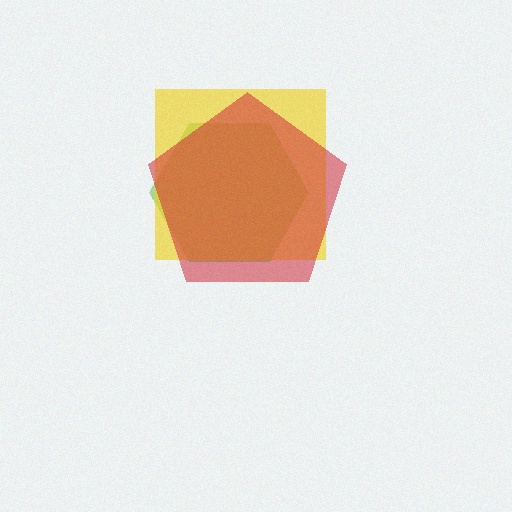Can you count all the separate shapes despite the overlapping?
Yes, there are 3 separate shapes.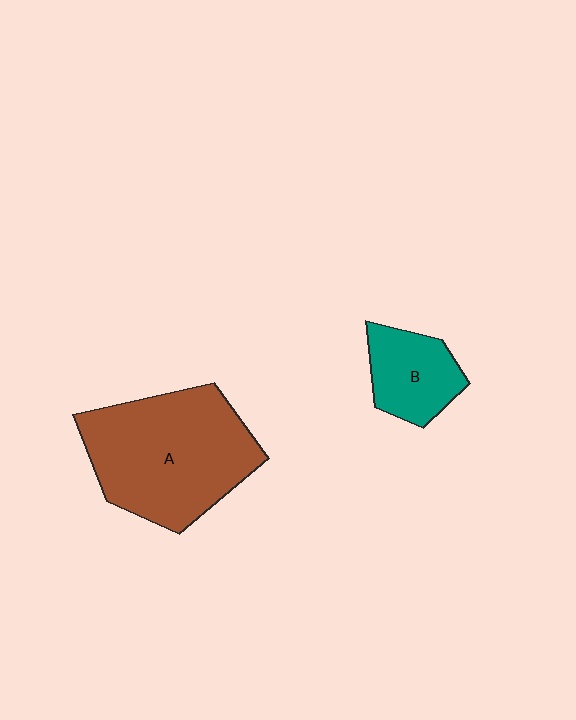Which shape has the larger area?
Shape A (brown).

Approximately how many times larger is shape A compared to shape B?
Approximately 2.5 times.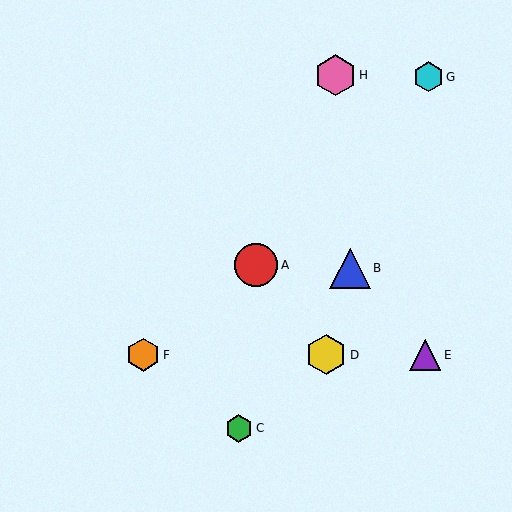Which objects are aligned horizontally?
Objects D, E, F are aligned horizontally.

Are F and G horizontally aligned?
No, F is at y≈355 and G is at y≈77.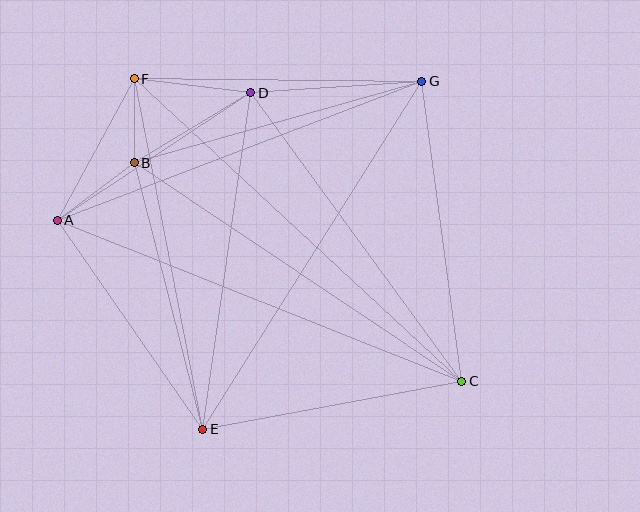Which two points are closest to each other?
Points B and F are closest to each other.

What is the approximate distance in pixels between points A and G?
The distance between A and G is approximately 390 pixels.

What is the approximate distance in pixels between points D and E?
The distance between D and E is approximately 340 pixels.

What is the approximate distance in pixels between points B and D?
The distance between B and D is approximately 136 pixels.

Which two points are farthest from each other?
Points C and F are farthest from each other.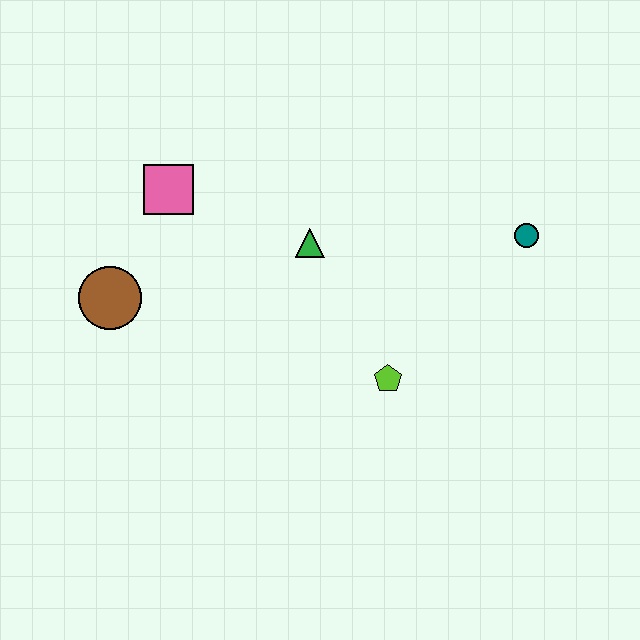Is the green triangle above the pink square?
No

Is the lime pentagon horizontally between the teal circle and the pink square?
Yes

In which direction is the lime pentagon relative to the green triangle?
The lime pentagon is below the green triangle.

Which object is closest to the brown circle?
The pink square is closest to the brown circle.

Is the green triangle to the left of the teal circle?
Yes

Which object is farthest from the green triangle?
The teal circle is farthest from the green triangle.